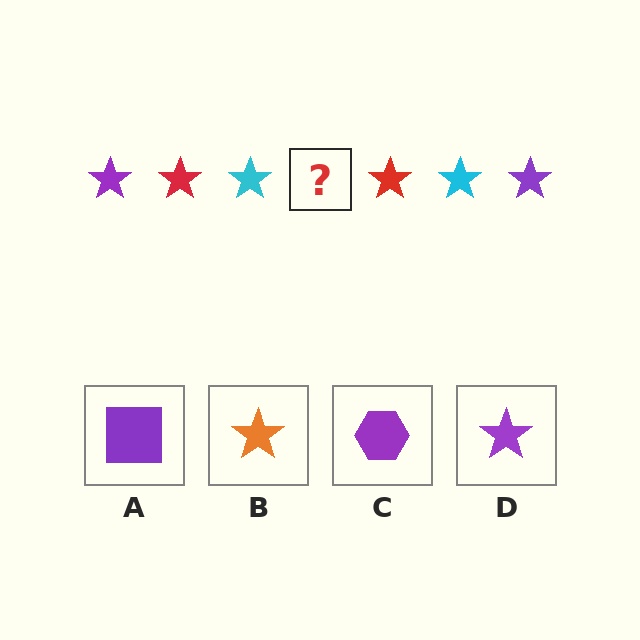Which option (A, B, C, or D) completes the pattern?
D.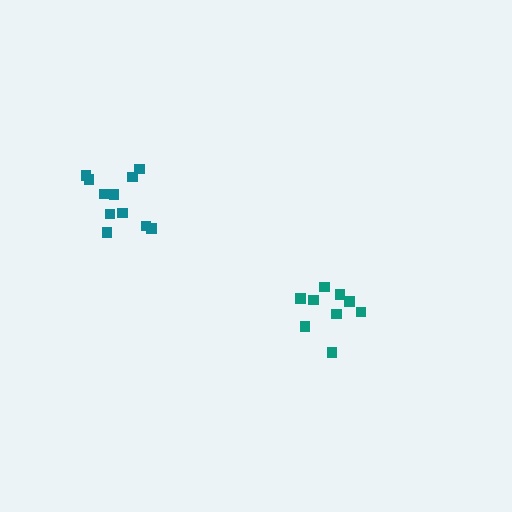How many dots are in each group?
Group 1: 9 dots, Group 2: 11 dots (20 total).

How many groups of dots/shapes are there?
There are 2 groups.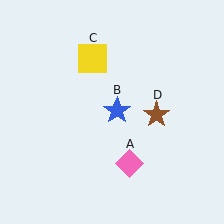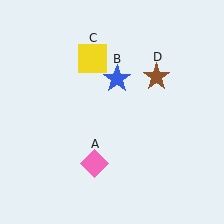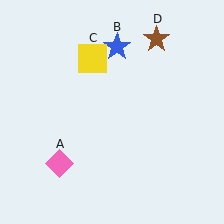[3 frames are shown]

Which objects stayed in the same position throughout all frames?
Yellow square (object C) remained stationary.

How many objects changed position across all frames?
3 objects changed position: pink diamond (object A), blue star (object B), brown star (object D).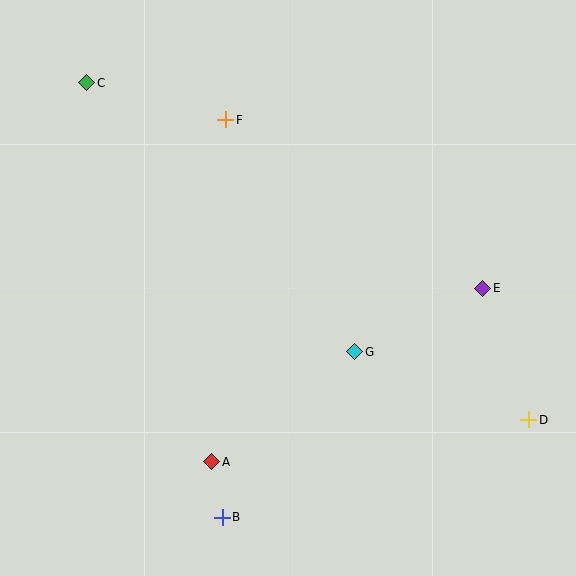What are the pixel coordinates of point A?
Point A is at (212, 462).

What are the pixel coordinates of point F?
Point F is at (226, 120).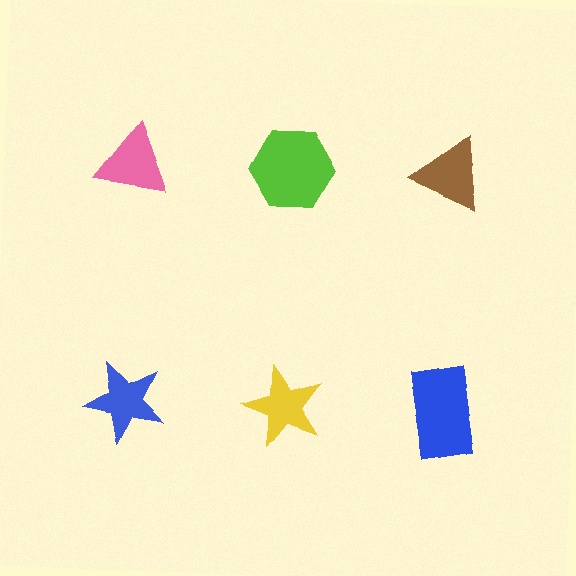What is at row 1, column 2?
A lime hexagon.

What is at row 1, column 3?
A brown triangle.